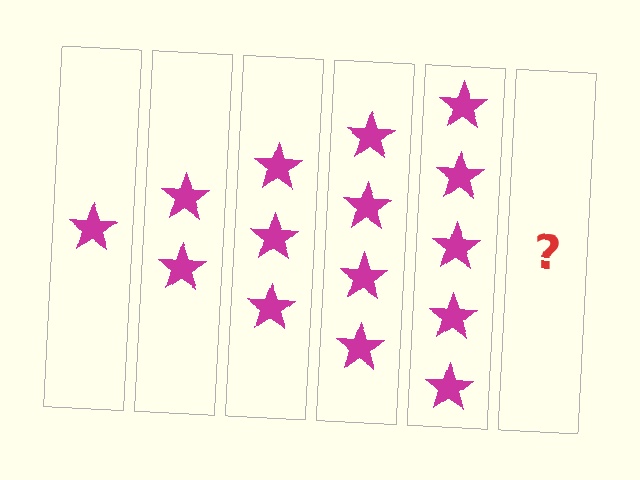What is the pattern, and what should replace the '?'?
The pattern is that each step adds one more star. The '?' should be 6 stars.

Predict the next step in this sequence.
The next step is 6 stars.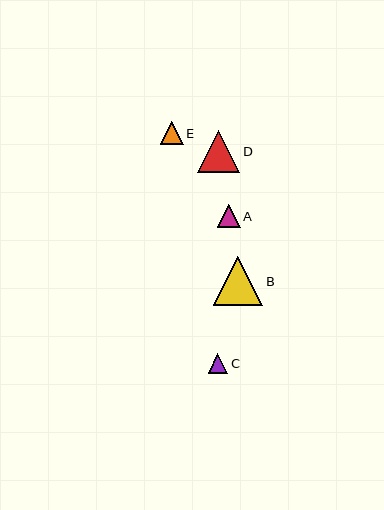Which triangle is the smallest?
Triangle C is the smallest with a size of approximately 20 pixels.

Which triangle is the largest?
Triangle B is the largest with a size of approximately 50 pixels.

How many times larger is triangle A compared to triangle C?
Triangle A is approximately 1.2 times the size of triangle C.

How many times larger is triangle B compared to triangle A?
Triangle B is approximately 2.1 times the size of triangle A.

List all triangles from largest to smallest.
From largest to smallest: B, D, A, E, C.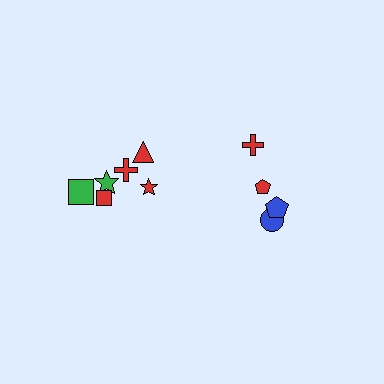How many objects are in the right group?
There are 4 objects.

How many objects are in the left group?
There are 6 objects.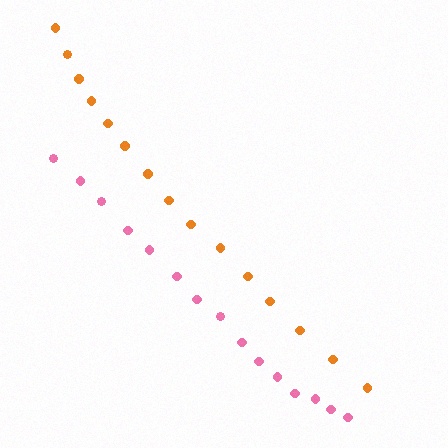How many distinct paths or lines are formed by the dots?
There are 2 distinct paths.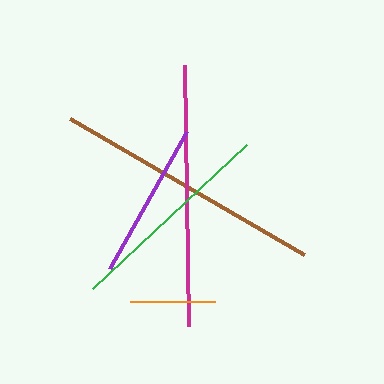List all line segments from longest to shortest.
From longest to shortest: brown, magenta, green, purple, orange.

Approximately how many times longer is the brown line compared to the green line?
The brown line is approximately 1.3 times the length of the green line.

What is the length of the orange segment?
The orange segment is approximately 85 pixels long.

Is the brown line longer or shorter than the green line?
The brown line is longer than the green line.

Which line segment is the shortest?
The orange line is the shortest at approximately 85 pixels.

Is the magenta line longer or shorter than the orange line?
The magenta line is longer than the orange line.